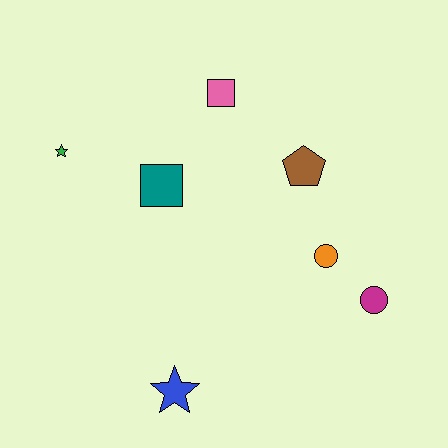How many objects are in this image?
There are 7 objects.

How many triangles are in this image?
There are no triangles.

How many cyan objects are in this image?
There are no cyan objects.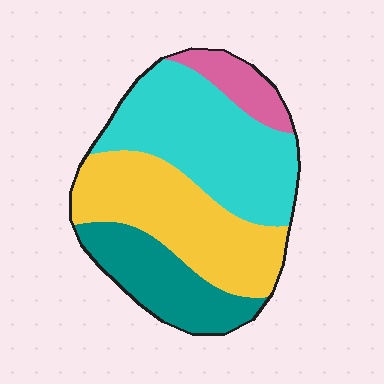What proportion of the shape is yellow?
Yellow covers about 35% of the shape.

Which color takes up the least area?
Pink, at roughly 10%.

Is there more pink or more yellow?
Yellow.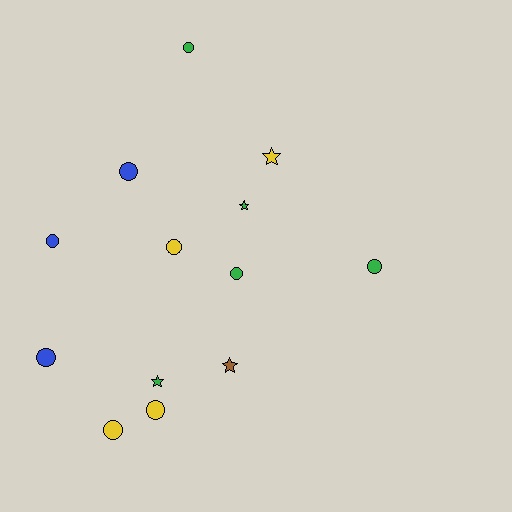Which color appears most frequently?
Green, with 5 objects.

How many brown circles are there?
There are no brown circles.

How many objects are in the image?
There are 13 objects.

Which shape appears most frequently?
Circle, with 9 objects.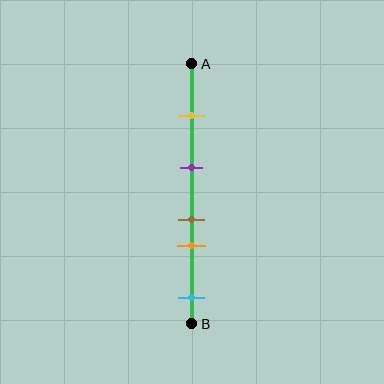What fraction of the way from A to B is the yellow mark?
The yellow mark is approximately 20% (0.2) of the way from A to B.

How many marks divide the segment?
There are 5 marks dividing the segment.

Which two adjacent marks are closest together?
The brown and orange marks are the closest adjacent pair.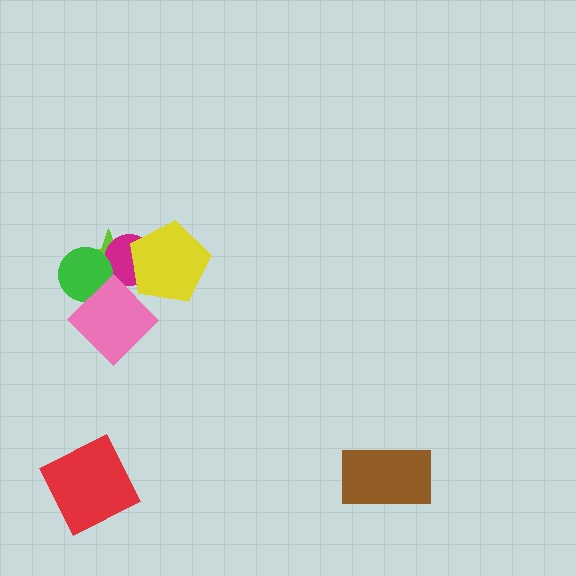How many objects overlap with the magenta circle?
4 objects overlap with the magenta circle.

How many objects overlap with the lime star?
4 objects overlap with the lime star.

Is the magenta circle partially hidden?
Yes, it is partially covered by another shape.